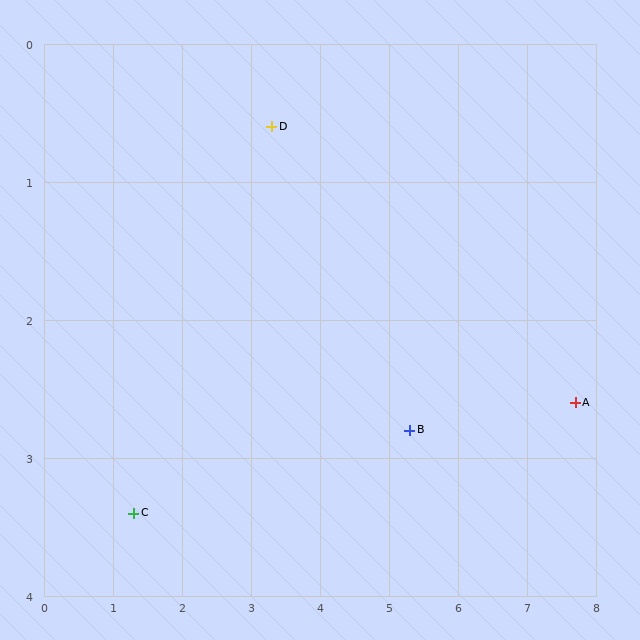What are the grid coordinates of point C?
Point C is at approximately (1.3, 3.4).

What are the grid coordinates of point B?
Point B is at approximately (5.3, 2.8).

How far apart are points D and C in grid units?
Points D and C are about 3.4 grid units apart.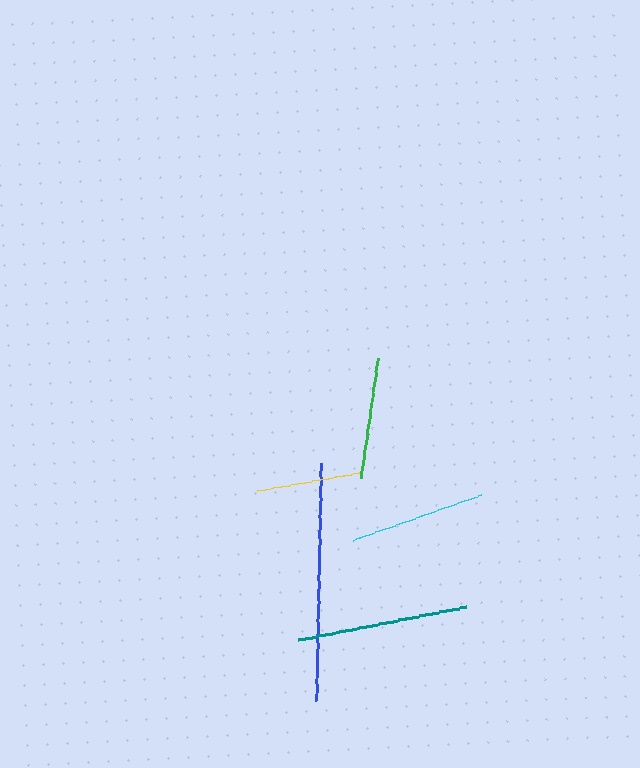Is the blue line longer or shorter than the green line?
The blue line is longer than the green line.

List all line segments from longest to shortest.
From longest to shortest: blue, teal, cyan, green, yellow.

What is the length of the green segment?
The green segment is approximately 121 pixels long.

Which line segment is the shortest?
The yellow line is the shortest at approximately 104 pixels.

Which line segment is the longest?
The blue line is the longest at approximately 237 pixels.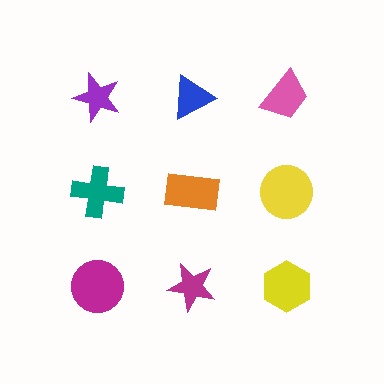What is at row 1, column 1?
A purple star.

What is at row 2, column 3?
A yellow circle.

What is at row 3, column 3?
A yellow hexagon.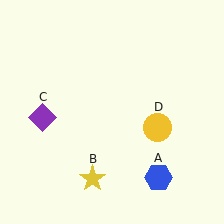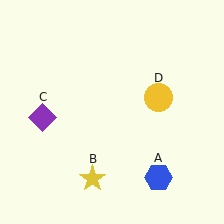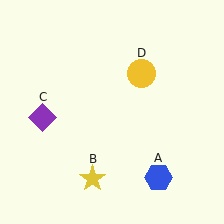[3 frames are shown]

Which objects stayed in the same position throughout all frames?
Blue hexagon (object A) and yellow star (object B) and purple diamond (object C) remained stationary.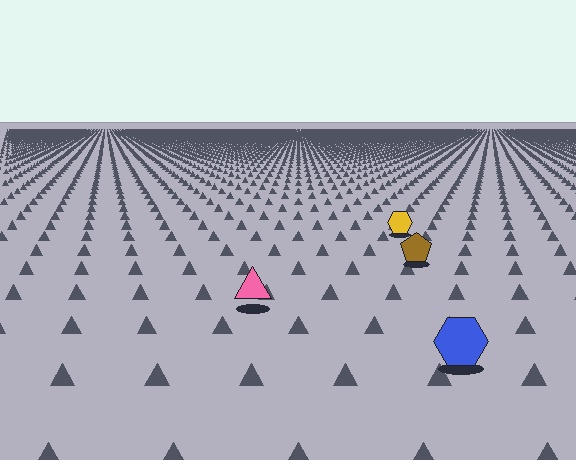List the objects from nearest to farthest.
From nearest to farthest: the blue hexagon, the pink triangle, the brown pentagon, the yellow hexagon.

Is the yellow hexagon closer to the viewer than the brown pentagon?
No. The brown pentagon is closer — you can tell from the texture gradient: the ground texture is coarser near it.